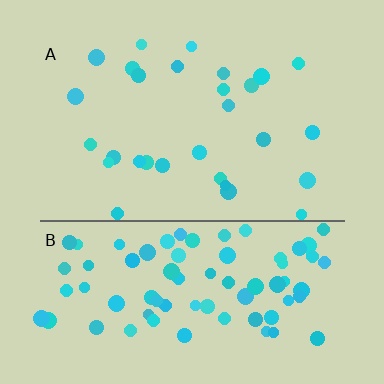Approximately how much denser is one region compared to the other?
Approximately 2.8× — region B over region A.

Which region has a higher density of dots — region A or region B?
B (the bottom).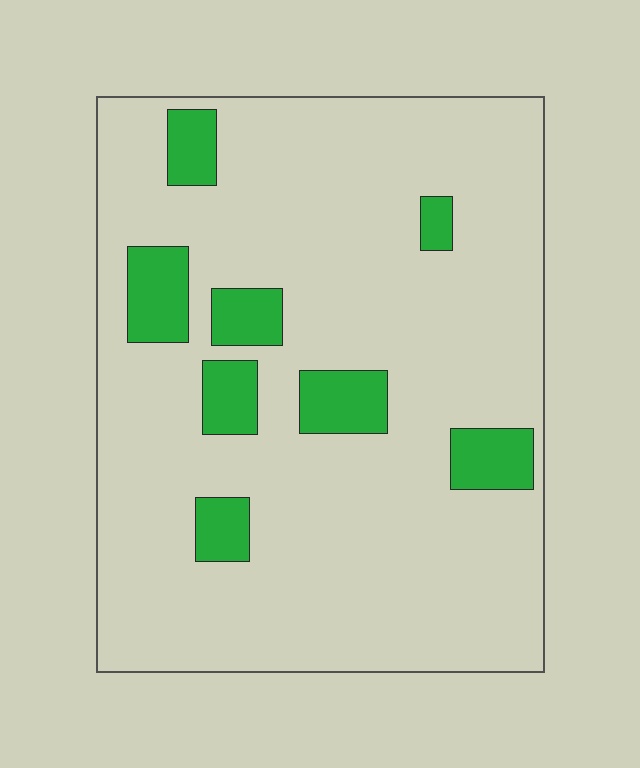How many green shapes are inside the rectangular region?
8.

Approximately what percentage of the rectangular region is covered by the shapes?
Approximately 15%.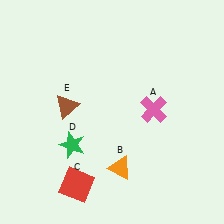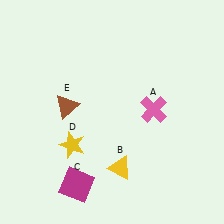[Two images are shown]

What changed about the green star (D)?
In Image 1, D is green. In Image 2, it changed to yellow.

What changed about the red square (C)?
In Image 1, C is red. In Image 2, it changed to magenta.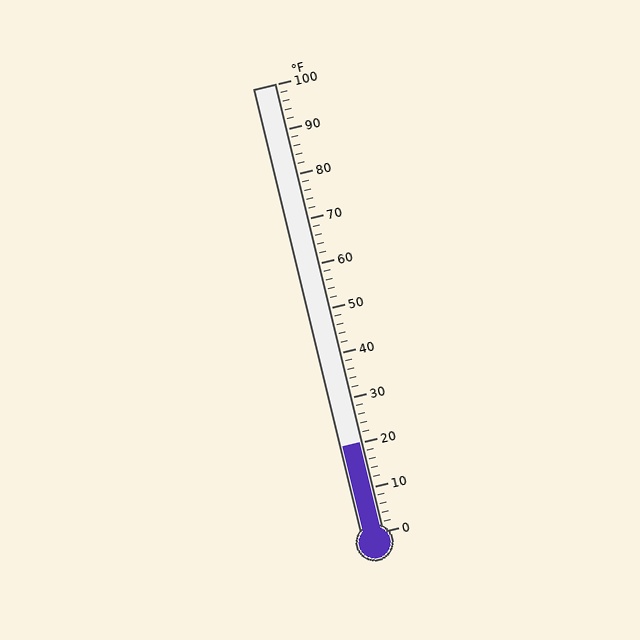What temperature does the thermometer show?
The thermometer shows approximately 20°F.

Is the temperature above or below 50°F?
The temperature is below 50°F.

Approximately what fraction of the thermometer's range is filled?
The thermometer is filled to approximately 20% of its range.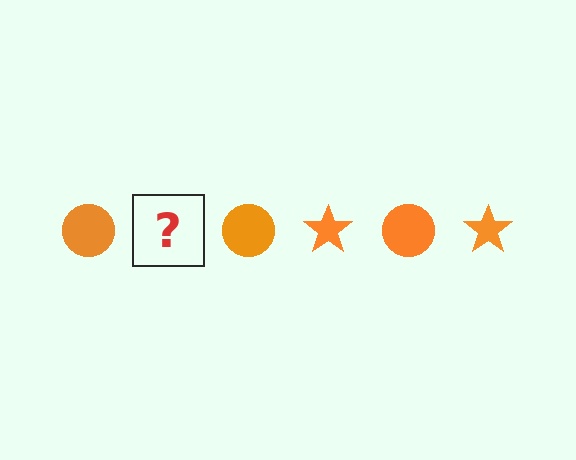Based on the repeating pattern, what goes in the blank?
The blank should be an orange star.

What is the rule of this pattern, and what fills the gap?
The rule is that the pattern cycles through circle, star shapes in orange. The gap should be filled with an orange star.